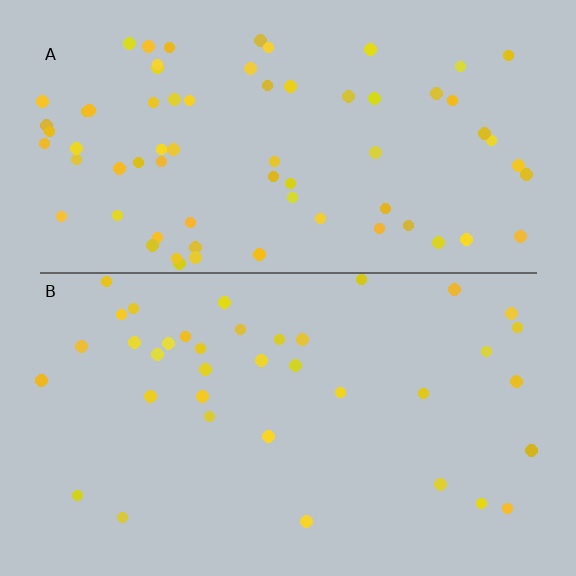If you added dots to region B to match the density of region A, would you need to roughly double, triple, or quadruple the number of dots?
Approximately double.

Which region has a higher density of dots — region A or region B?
A (the top).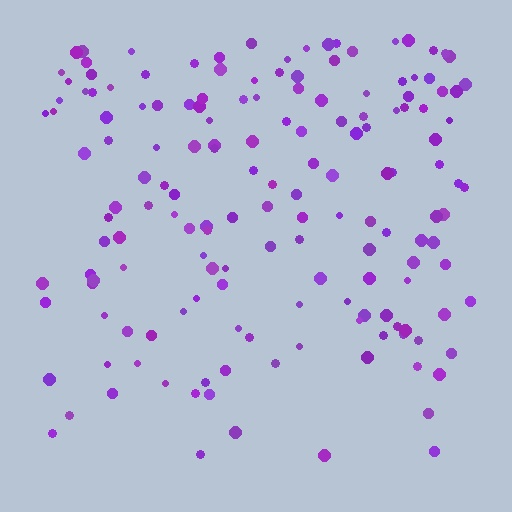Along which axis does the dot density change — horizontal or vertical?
Vertical.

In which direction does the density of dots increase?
From bottom to top, with the top side densest.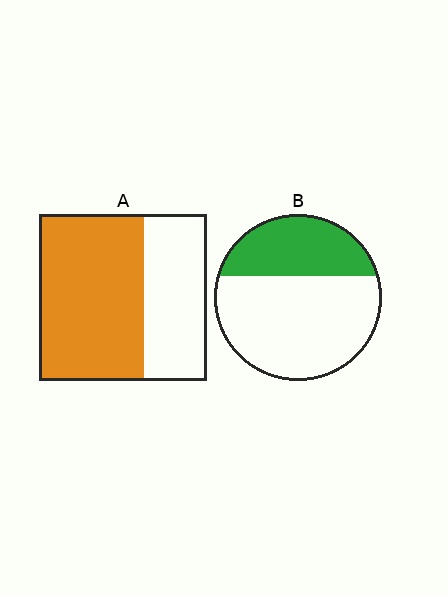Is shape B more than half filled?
No.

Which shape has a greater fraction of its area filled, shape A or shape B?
Shape A.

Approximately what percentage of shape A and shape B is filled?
A is approximately 60% and B is approximately 35%.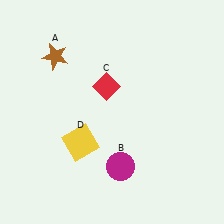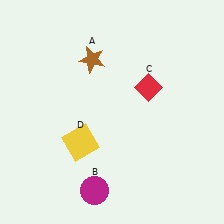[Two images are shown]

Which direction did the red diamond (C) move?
The red diamond (C) moved right.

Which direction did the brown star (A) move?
The brown star (A) moved right.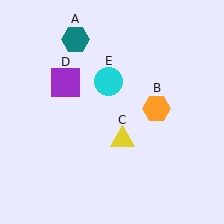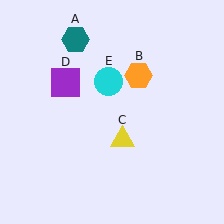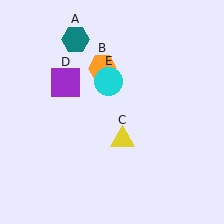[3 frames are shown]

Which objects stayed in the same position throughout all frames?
Teal hexagon (object A) and yellow triangle (object C) and purple square (object D) and cyan circle (object E) remained stationary.